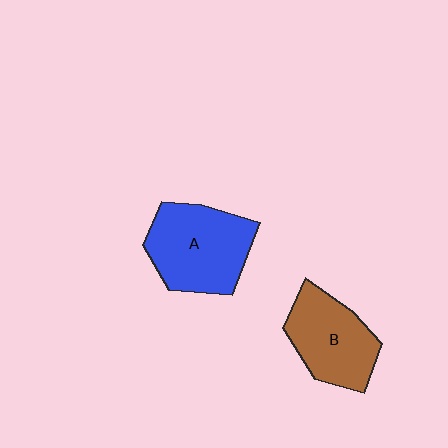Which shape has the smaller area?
Shape B (brown).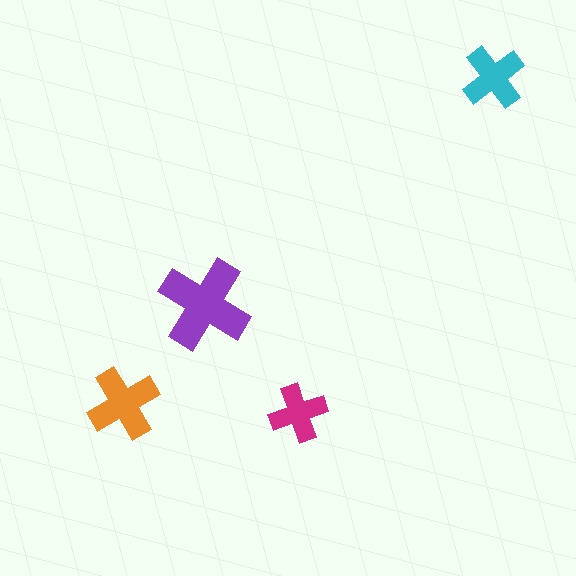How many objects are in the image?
There are 4 objects in the image.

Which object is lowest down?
The magenta cross is bottommost.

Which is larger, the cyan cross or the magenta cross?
The cyan one.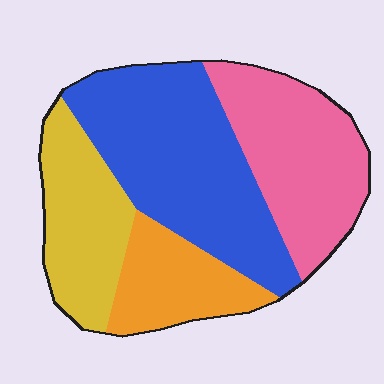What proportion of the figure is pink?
Pink takes up between a quarter and a half of the figure.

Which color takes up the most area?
Blue, at roughly 35%.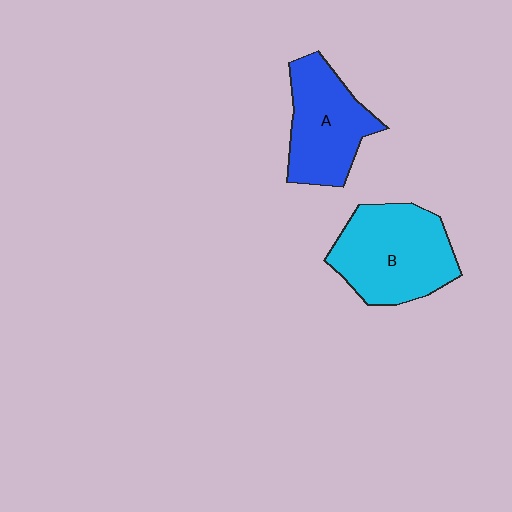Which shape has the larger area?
Shape B (cyan).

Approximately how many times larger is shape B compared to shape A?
Approximately 1.2 times.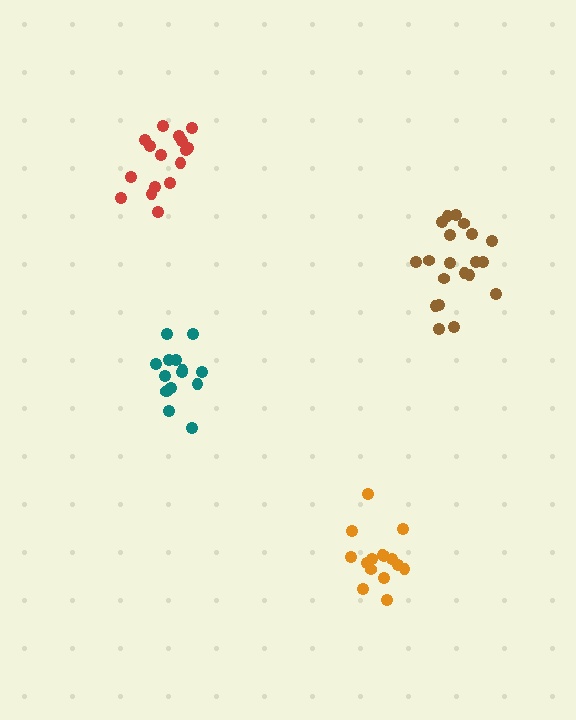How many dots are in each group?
Group 1: 15 dots, Group 2: 16 dots, Group 3: 20 dots, Group 4: 15 dots (66 total).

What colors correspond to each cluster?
The clusters are colored: orange, red, brown, teal.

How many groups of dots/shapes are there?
There are 4 groups.